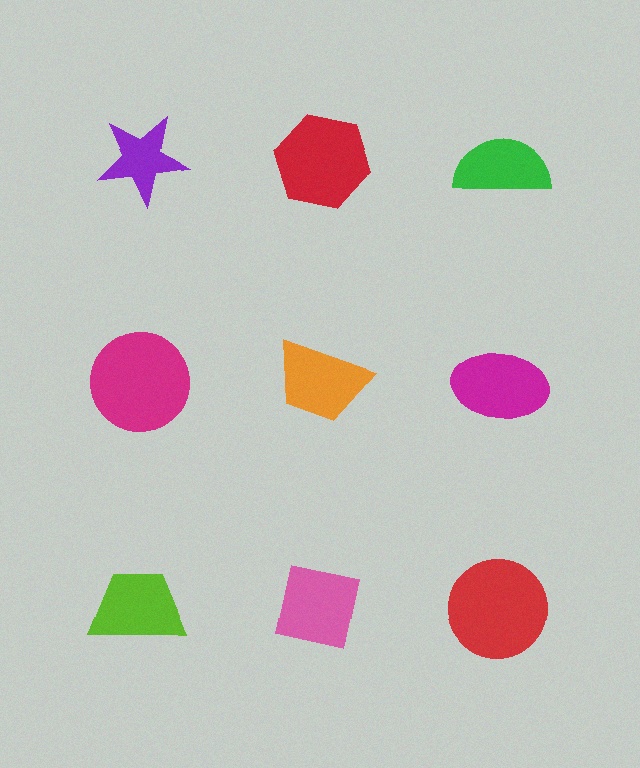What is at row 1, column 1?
A purple star.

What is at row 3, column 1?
A lime trapezoid.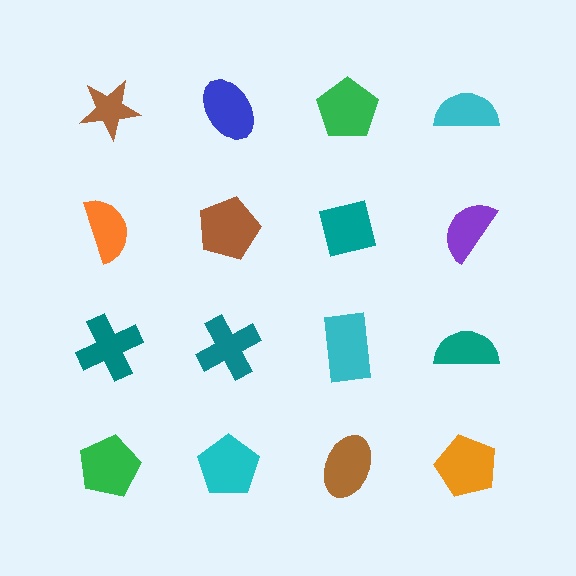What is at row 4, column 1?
A green pentagon.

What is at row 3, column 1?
A teal cross.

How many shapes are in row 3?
4 shapes.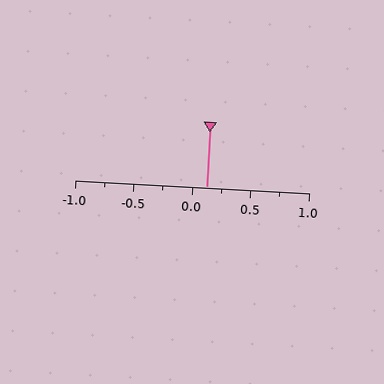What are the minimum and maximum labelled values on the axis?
The axis runs from -1.0 to 1.0.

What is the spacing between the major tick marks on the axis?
The major ticks are spaced 0.5 apart.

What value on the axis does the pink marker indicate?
The marker indicates approximately 0.12.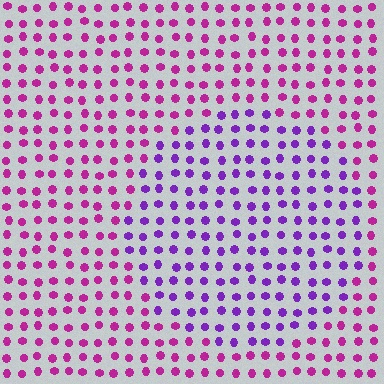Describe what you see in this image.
The image is filled with small magenta elements in a uniform arrangement. A circle-shaped region is visible where the elements are tinted to a slightly different hue, forming a subtle color boundary.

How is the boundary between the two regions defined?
The boundary is defined purely by a slight shift in hue (about 38 degrees). Spacing, size, and orientation are identical on both sides.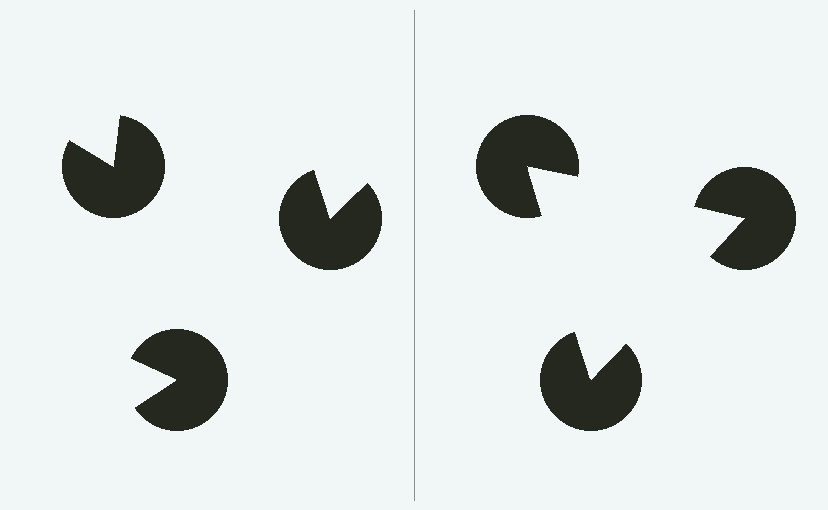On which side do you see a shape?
An illusory triangle appears on the right side. On the left side the wedge cuts are rotated, so no coherent shape forms.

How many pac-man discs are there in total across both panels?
6 — 3 on each side.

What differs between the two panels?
The pac-man discs are positioned identically on both sides; only the wedge orientations differ. On the right they align to a triangle; on the left they are misaligned.